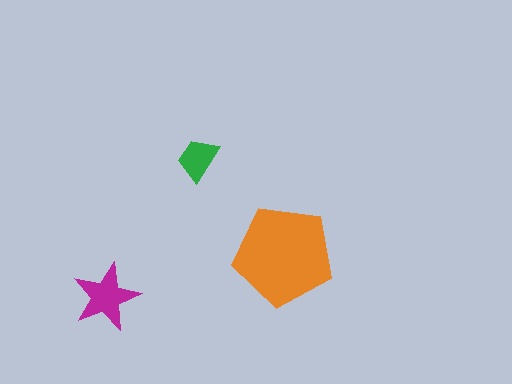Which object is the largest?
The orange pentagon.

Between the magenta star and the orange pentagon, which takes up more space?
The orange pentagon.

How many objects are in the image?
There are 3 objects in the image.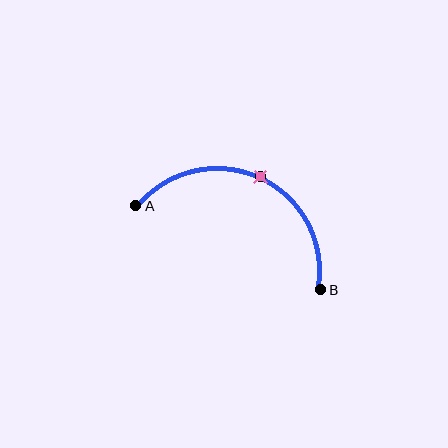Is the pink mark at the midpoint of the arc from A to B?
Yes. The pink mark lies on the arc at equal arc-length from both A and B — it is the arc midpoint.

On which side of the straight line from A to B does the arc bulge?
The arc bulges above the straight line connecting A and B.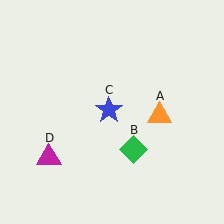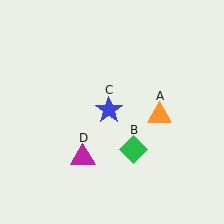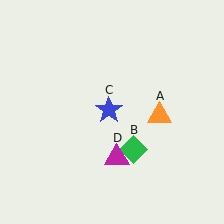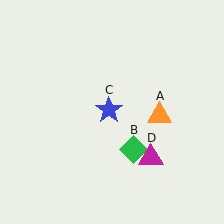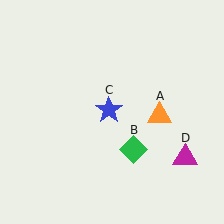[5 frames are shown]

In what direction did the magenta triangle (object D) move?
The magenta triangle (object D) moved right.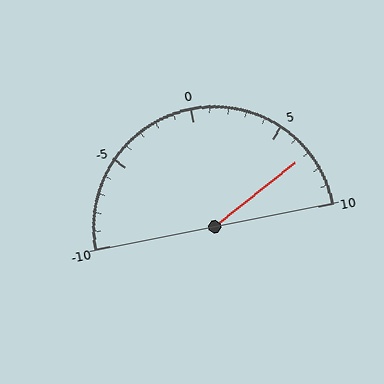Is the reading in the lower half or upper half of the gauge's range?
The reading is in the upper half of the range (-10 to 10).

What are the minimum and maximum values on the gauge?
The gauge ranges from -10 to 10.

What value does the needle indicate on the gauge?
The needle indicates approximately 7.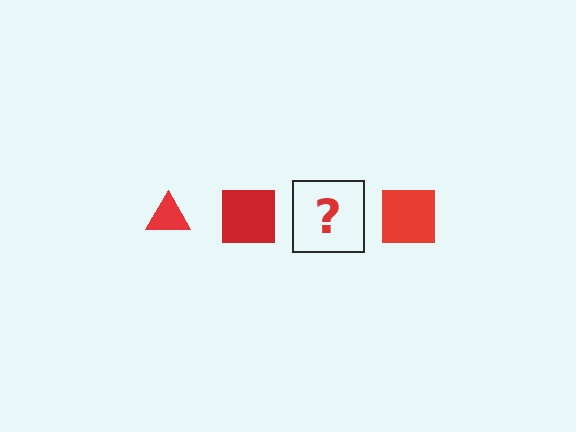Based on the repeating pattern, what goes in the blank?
The blank should be a red triangle.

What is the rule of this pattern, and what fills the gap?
The rule is that the pattern cycles through triangle, square shapes in red. The gap should be filled with a red triangle.